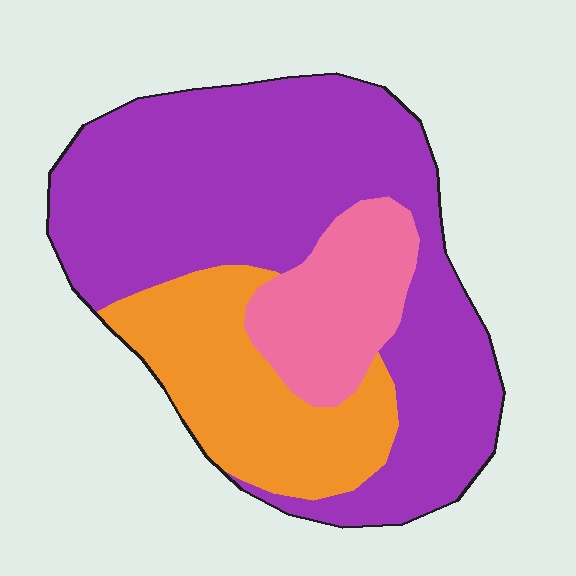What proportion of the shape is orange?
Orange takes up about one quarter (1/4) of the shape.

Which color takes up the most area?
Purple, at roughly 60%.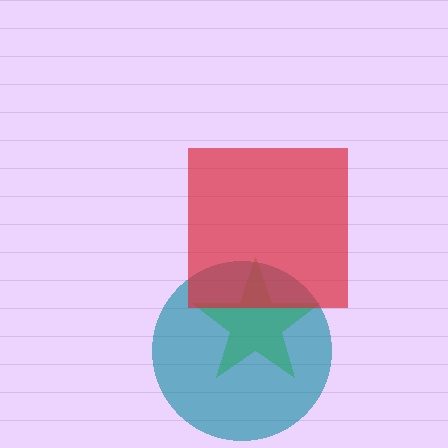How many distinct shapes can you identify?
There are 3 distinct shapes: a lime star, a teal circle, a red square.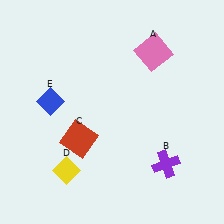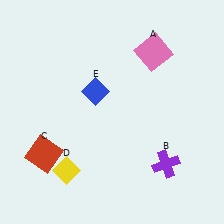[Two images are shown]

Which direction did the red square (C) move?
The red square (C) moved left.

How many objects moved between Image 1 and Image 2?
2 objects moved between the two images.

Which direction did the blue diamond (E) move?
The blue diamond (E) moved right.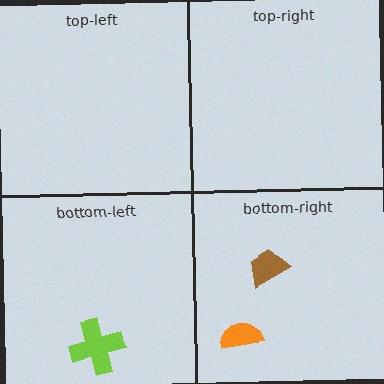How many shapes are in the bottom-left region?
1.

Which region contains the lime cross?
The bottom-left region.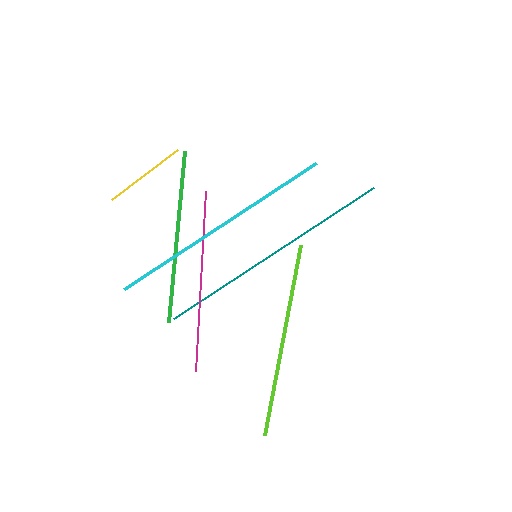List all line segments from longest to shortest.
From longest to shortest: teal, cyan, lime, magenta, green, yellow.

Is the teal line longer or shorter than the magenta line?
The teal line is longer than the magenta line.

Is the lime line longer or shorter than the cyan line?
The cyan line is longer than the lime line.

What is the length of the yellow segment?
The yellow segment is approximately 83 pixels long.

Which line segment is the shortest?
The yellow line is the shortest at approximately 83 pixels.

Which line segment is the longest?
The teal line is the longest at approximately 239 pixels.